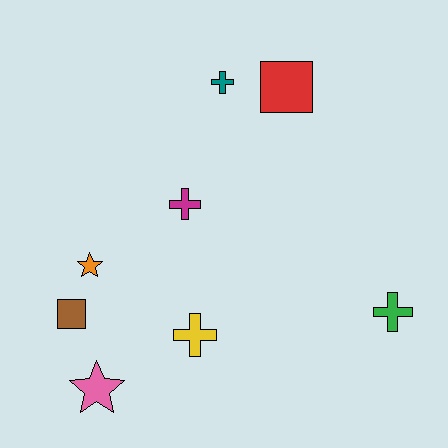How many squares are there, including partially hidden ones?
There are 2 squares.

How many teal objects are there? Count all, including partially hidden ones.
There is 1 teal object.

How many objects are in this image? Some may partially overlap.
There are 8 objects.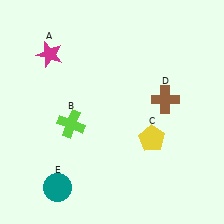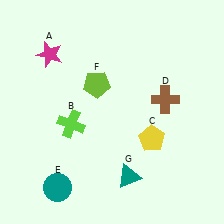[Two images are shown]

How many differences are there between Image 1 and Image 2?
There are 2 differences between the two images.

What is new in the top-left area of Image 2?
A lime pentagon (F) was added in the top-left area of Image 2.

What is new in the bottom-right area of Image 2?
A teal triangle (G) was added in the bottom-right area of Image 2.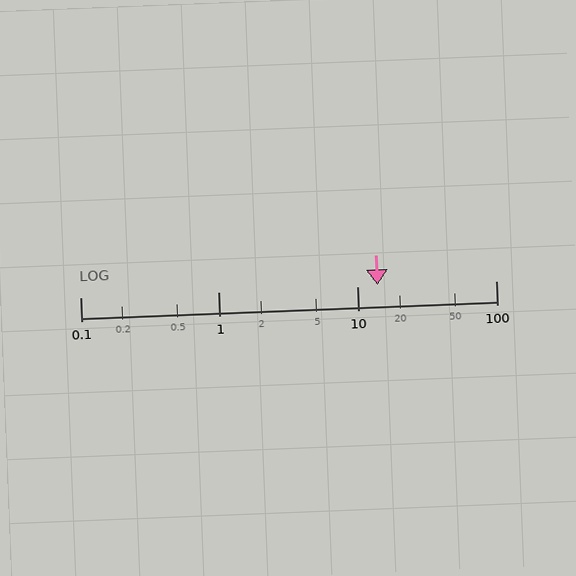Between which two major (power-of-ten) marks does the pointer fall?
The pointer is between 10 and 100.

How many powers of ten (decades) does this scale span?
The scale spans 3 decades, from 0.1 to 100.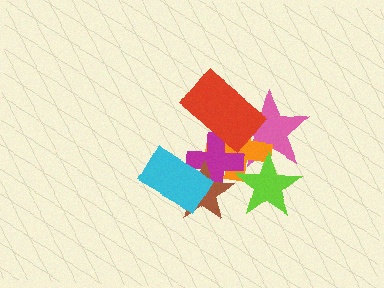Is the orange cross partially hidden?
Yes, it is partially covered by another shape.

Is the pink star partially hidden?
Yes, it is partially covered by another shape.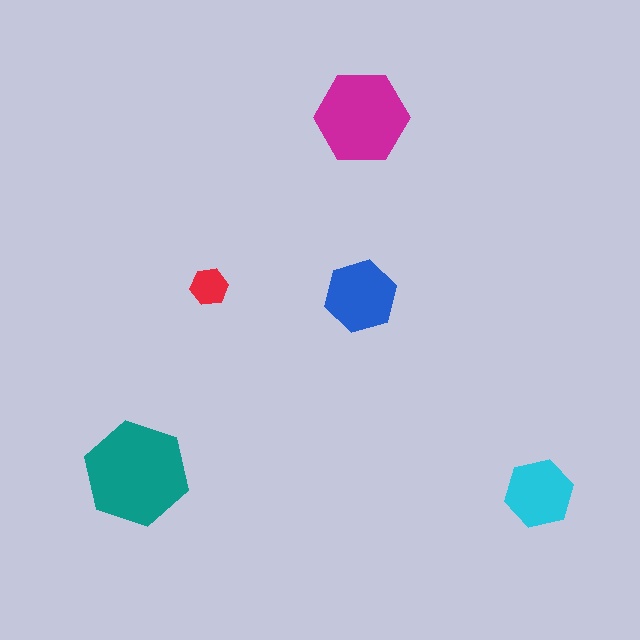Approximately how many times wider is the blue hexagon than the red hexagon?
About 2 times wider.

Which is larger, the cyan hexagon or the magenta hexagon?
The magenta one.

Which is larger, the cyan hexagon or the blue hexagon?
The blue one.